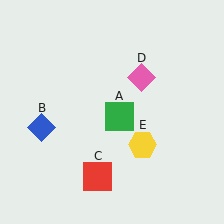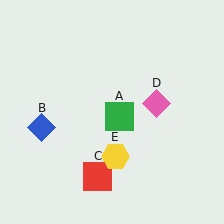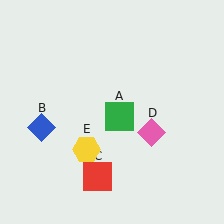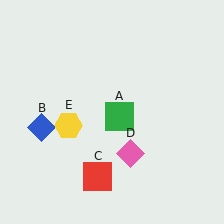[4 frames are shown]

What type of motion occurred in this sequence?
The pink diamond (object D), yellow hexagon (object E) rotated clockwise around the center of the scene.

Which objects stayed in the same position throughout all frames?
Green square (object A) and blue diamond (object B) and red square (object C) remained stationary.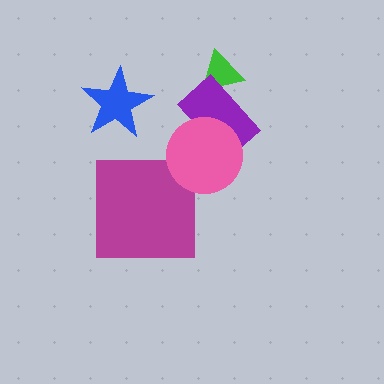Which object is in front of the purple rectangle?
The pink circle is in front of the purple rectangle.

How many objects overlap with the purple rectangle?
2 objects overlap with the purple rectangle.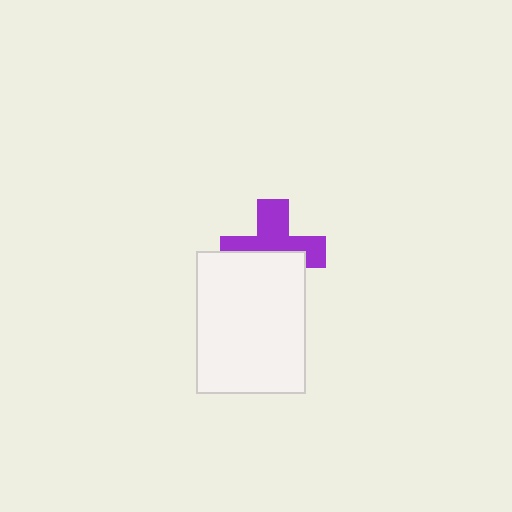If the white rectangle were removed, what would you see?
You would see the complete purple cross.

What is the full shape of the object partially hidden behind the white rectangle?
The partially hidden object is a purple cross.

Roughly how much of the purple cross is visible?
About half of it is visible (roughly 55%).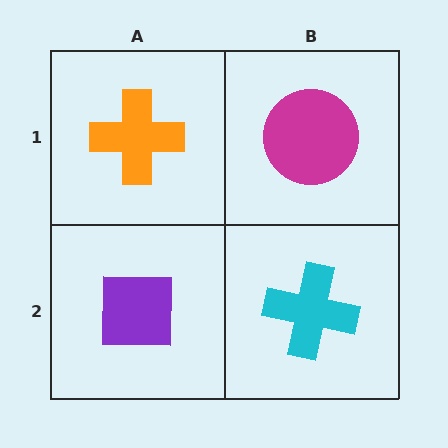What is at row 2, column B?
A cyan cross.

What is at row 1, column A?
An orange cross.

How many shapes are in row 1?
2 shapes.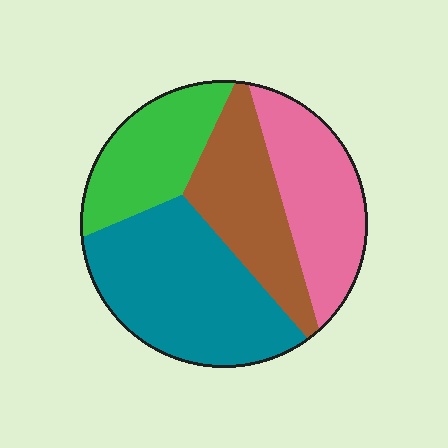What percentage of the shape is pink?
Pink takes up between a sixth and a third of the shape.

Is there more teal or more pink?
Teal.